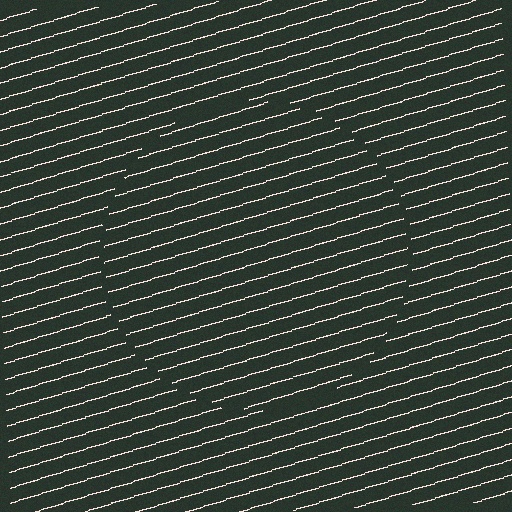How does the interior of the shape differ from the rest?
The interior of the shape contains the same grating, shifted by half a period — the contour is defined by the phase discontinuity where line-ends from the inner and outer gratings abut.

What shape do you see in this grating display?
An illusory circle. The interior of the shape contains the same grating, shifted by half a period — the contour is defined by the phase discontinuity where line-ends from the inner and outer gratings abut.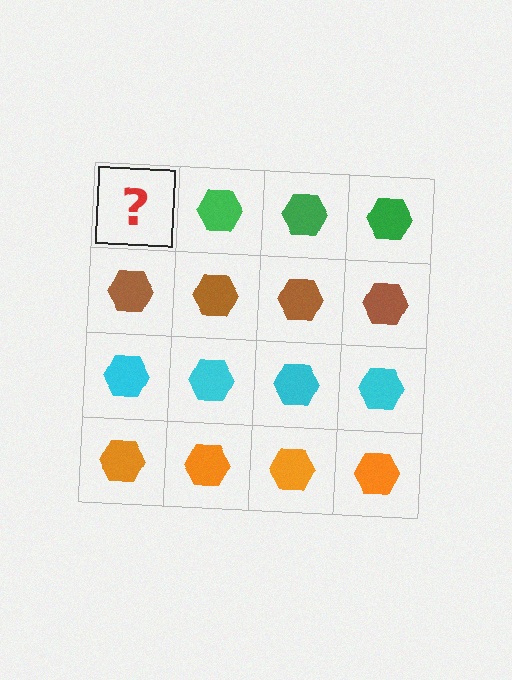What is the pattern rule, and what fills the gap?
The rule is that each row has a consistent color. The gap should be filled with a green hexagon.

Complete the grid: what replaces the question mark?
The question mark should be replaced with a green hexagon.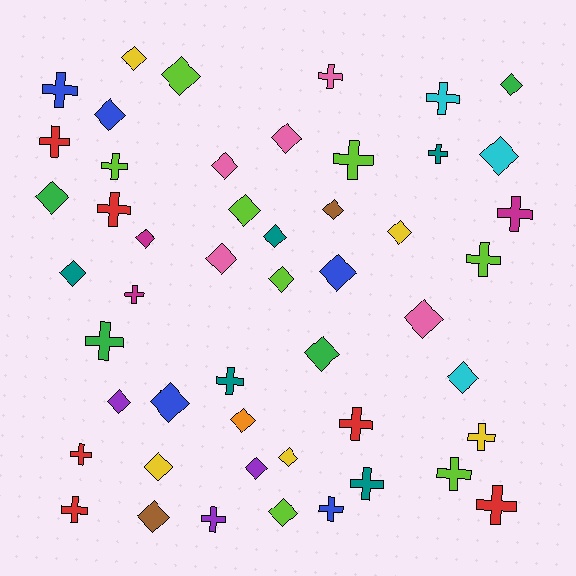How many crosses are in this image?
There are 22 crosses.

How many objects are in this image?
There are 50 objects.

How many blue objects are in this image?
There are 5 blue objects.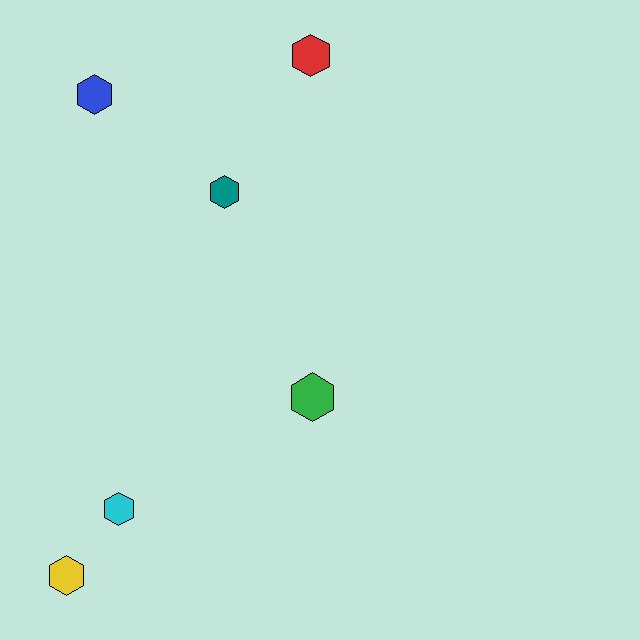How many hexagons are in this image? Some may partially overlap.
There are 6 hexagons.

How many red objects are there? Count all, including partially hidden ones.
There is 1 red object.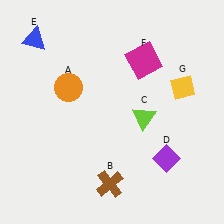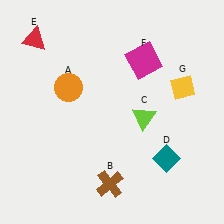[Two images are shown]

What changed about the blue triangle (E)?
In Image 1, E is blue. In Image 2, it changed to red.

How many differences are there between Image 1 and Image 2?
There are 2 differences between the two images.